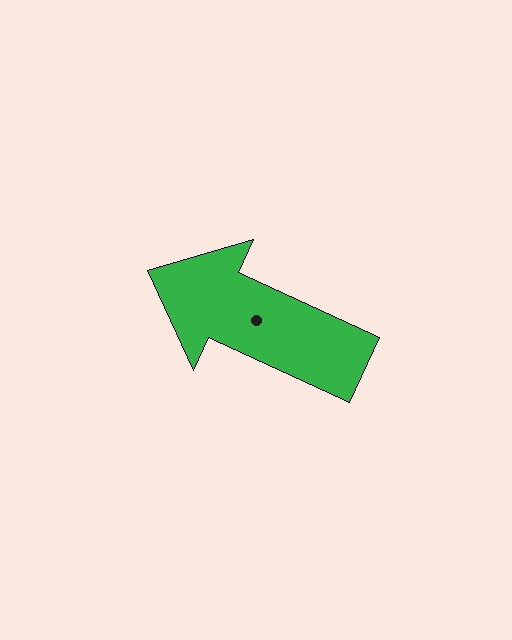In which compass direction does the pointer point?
Northwest.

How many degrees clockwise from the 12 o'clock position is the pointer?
Approximately 295 degrees.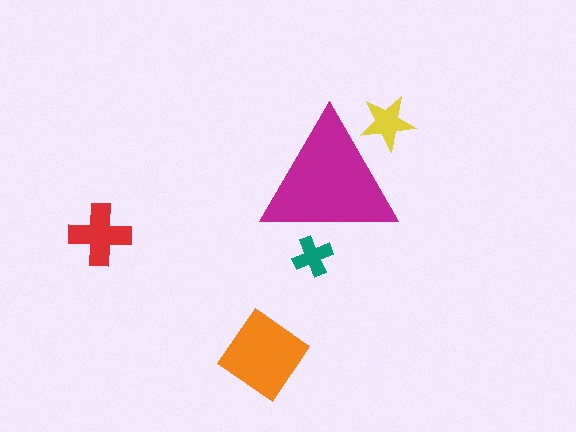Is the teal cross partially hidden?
Yes, the teal cross is partially hidden behind the magenta triangle.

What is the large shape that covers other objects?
A magenta triangle.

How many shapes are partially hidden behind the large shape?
2 shapes are partially hidden.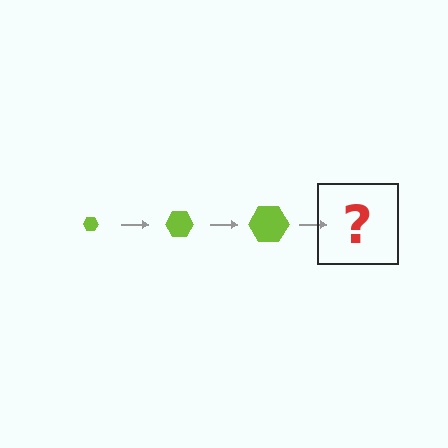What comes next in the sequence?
The next element should be a lime hexagon, larger than the previous one.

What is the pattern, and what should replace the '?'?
The pattern is that the hexagon gets progressively larger each step. The '?' should be a lime hexagon, larger than the previous one.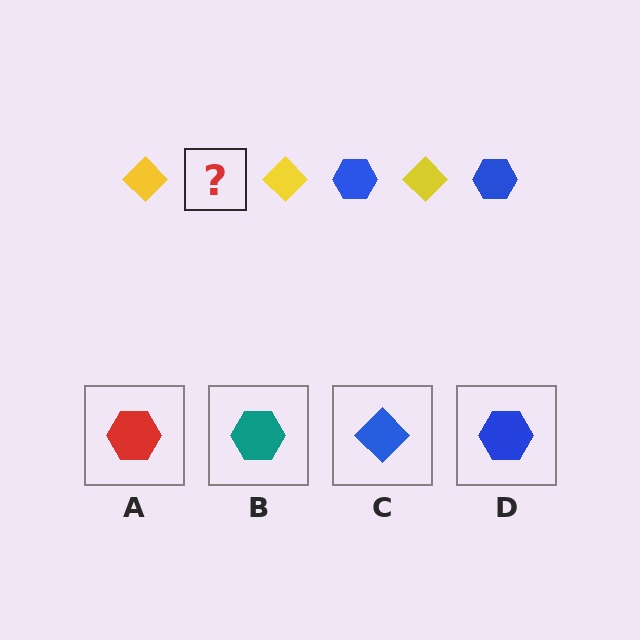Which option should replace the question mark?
Option D.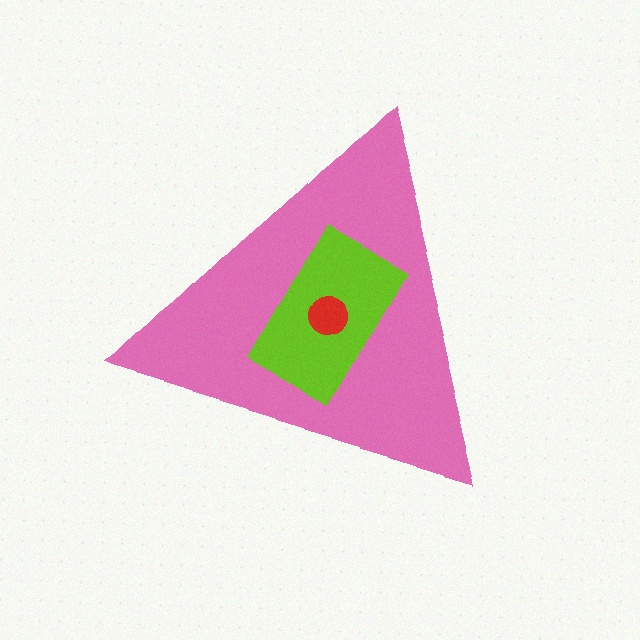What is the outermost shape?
The pink triangle.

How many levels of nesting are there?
3.